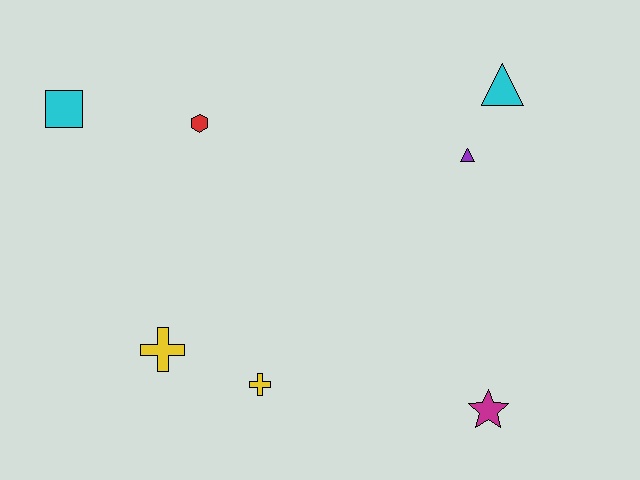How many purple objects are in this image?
There is 1 purple object.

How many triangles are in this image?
There are 2 triangles.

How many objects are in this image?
There are 7 objects.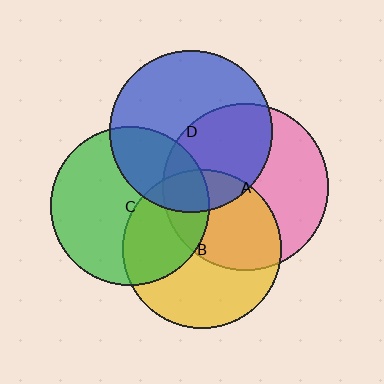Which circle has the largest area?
Circle A (pink).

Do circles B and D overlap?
Yes.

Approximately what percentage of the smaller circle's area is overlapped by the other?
Approximately 15%.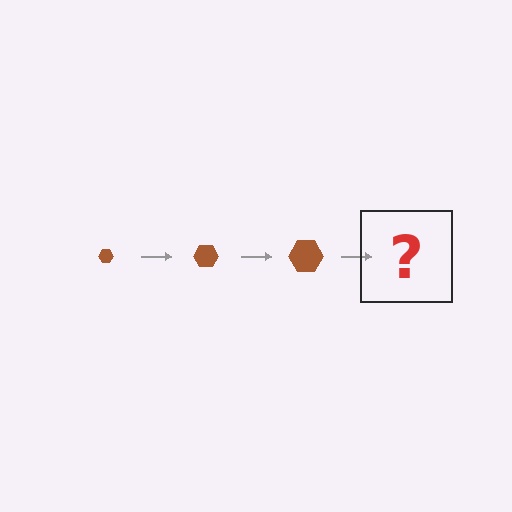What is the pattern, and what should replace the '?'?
The pattern is that the hexagon gets progressively larger each step. The '?' should be a brown hexagon, larger than the previous one.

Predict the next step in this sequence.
The next step is a brown hexagon, larger than the previous one.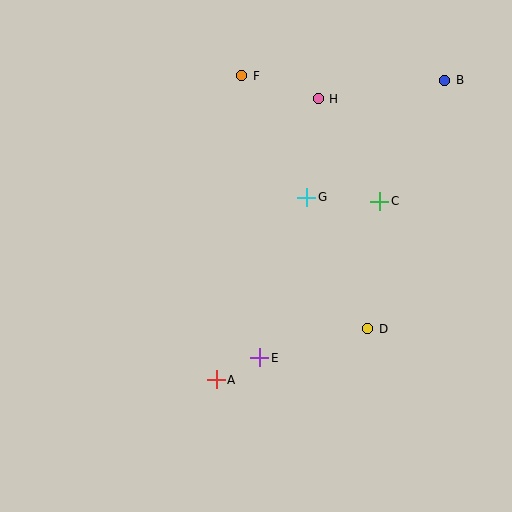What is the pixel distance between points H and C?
The distance between H and C is 120 pixels.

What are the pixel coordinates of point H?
Point H is at (318, 99).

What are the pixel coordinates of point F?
Point F is at (242, 76).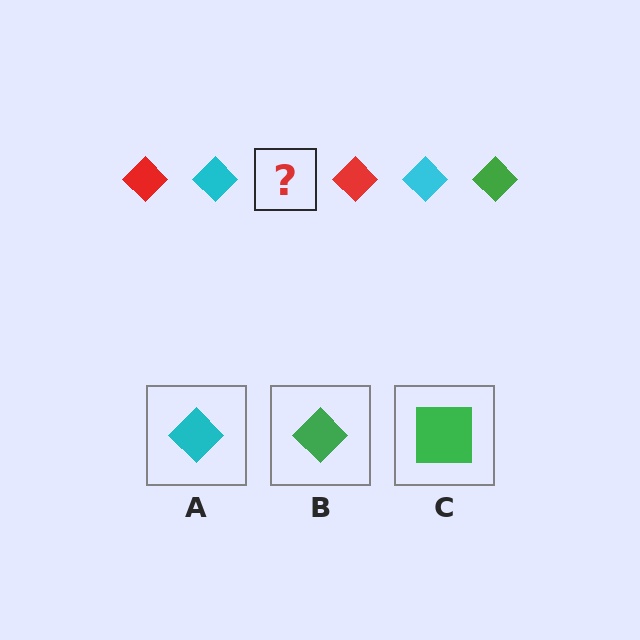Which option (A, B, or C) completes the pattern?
B.